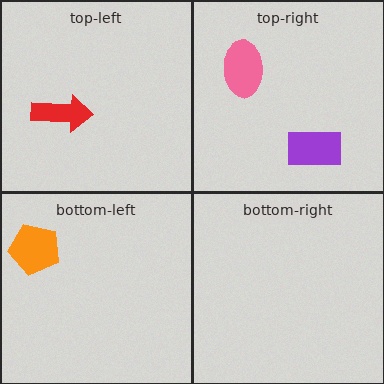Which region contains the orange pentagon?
The bottom-left region.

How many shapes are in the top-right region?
2.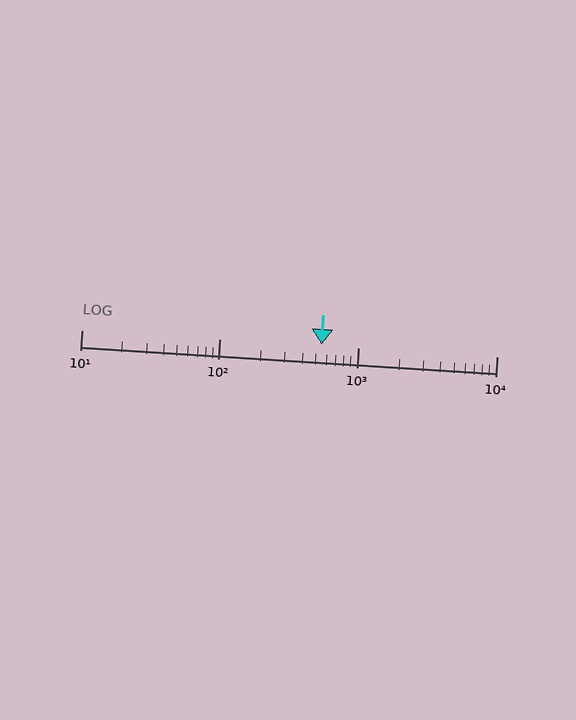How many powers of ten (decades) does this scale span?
The scale spans 3 decades, from 10 to 10000.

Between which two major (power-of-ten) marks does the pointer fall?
The pointer is between 100 and 1000.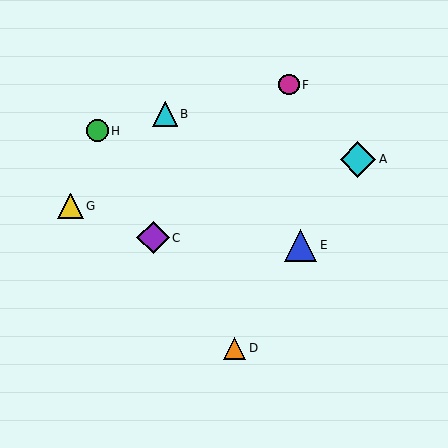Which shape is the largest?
The cyan diamond (labeled A) is the largest.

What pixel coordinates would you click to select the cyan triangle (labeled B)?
Click at (165, 114) to select the cyan triangle B.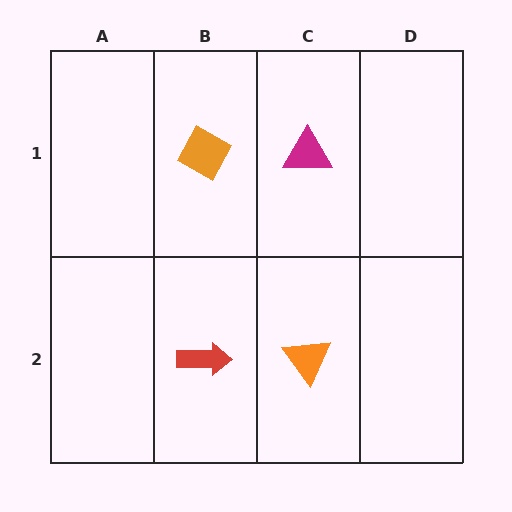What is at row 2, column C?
An orange triangle.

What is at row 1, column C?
A magenta triangle.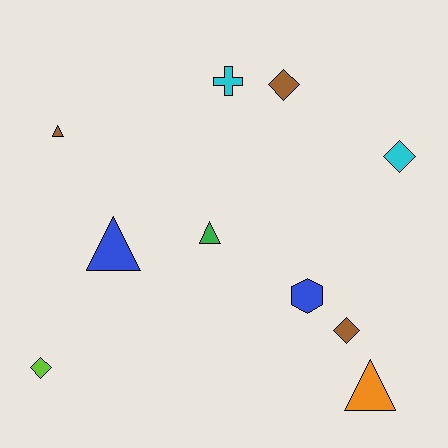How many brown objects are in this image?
There are 3 brown objects.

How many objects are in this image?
There are 10 objects.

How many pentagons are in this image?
There are no pentagons.